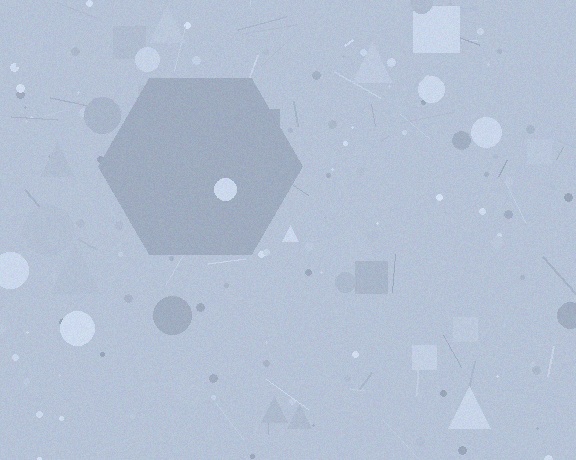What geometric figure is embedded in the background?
A hexagon is embedded in the background.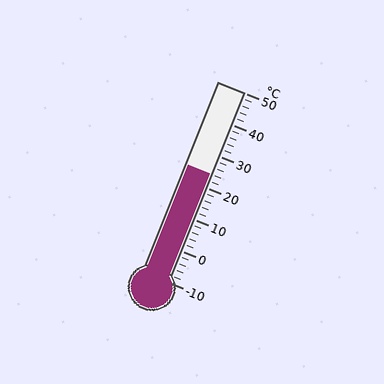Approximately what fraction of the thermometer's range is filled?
The thermometer is filled to approximately 55% of its range.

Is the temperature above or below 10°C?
The temperature is above 10°C.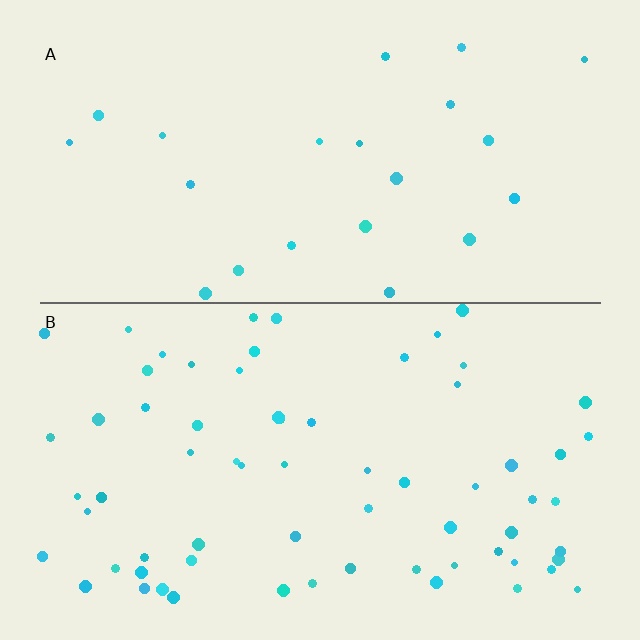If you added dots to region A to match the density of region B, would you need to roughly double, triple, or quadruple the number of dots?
Approximately triple.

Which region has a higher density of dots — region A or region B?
B (the bottom).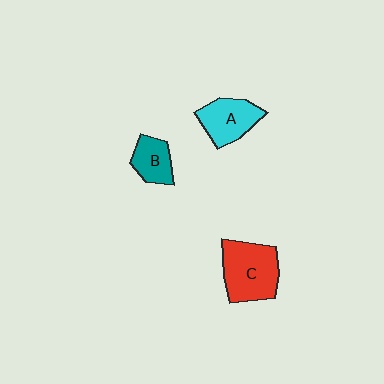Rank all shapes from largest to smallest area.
From largest to smallest: C (red), A (cyan), B (teal).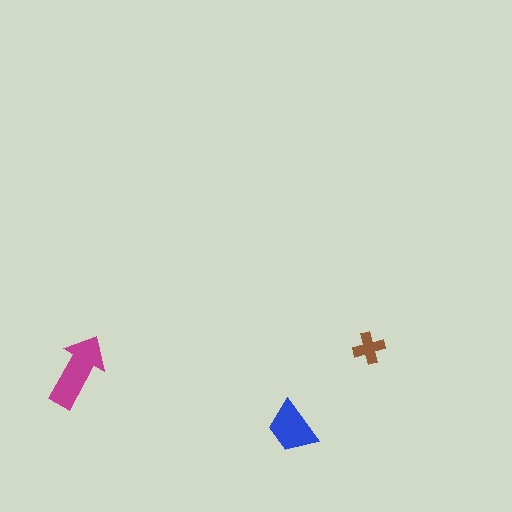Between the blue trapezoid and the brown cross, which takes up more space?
The blue trapezoid.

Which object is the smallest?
The brown cross.